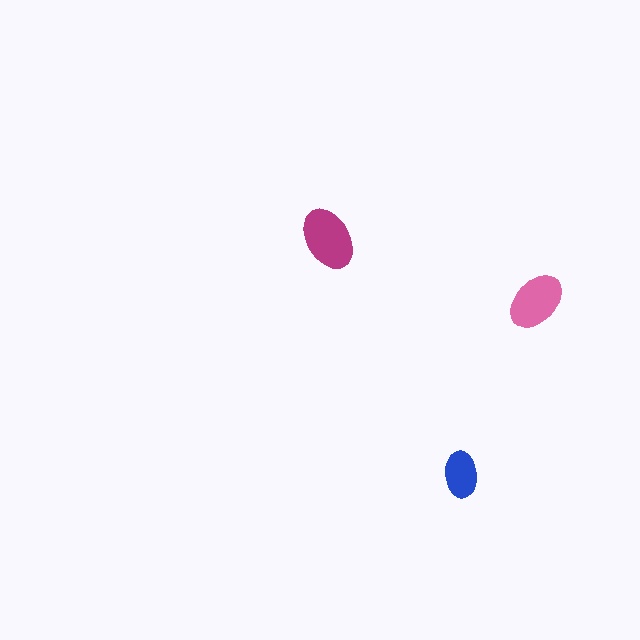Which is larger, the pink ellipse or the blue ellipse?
The pink one.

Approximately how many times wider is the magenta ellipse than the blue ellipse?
About 1.5 times wider.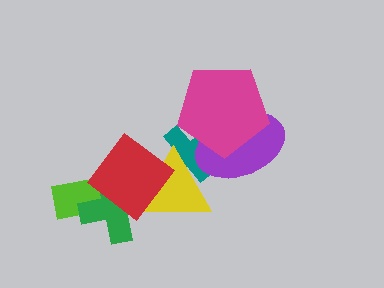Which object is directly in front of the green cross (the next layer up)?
The yellow triangle is directly in front of the green cross.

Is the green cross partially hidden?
Yes, it is partially covered by another shape.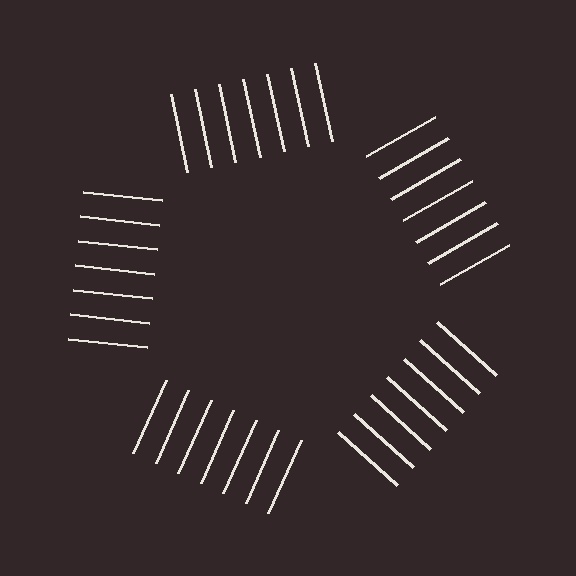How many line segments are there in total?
35 — 7 along each of the 5 edges.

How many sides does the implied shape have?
5 sides — the line-ends trace a pentagon.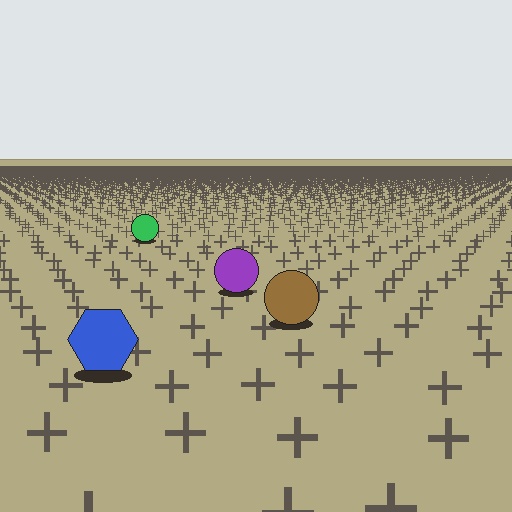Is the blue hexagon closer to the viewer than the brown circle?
Yes. The blue hexagon is closer — you can tell from the texture gradient: the ground texture is coarser near it.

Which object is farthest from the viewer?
The green circle is farthest from the viewer. It appears smaller and the ground texture around it is denser.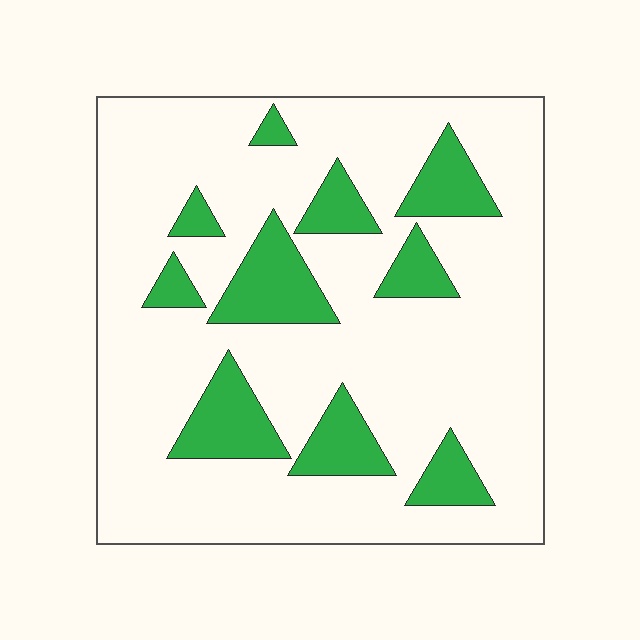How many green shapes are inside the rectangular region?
10.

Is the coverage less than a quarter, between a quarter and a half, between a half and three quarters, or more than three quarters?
Less than a quarter.